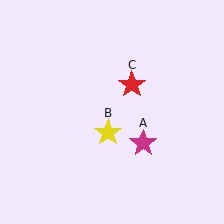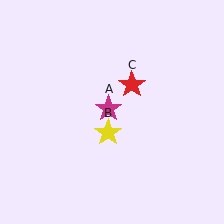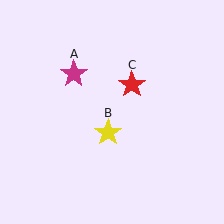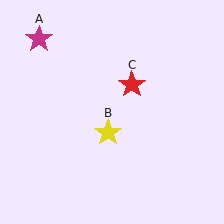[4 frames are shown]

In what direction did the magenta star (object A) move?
The magenta star (object A) moved up and to the left.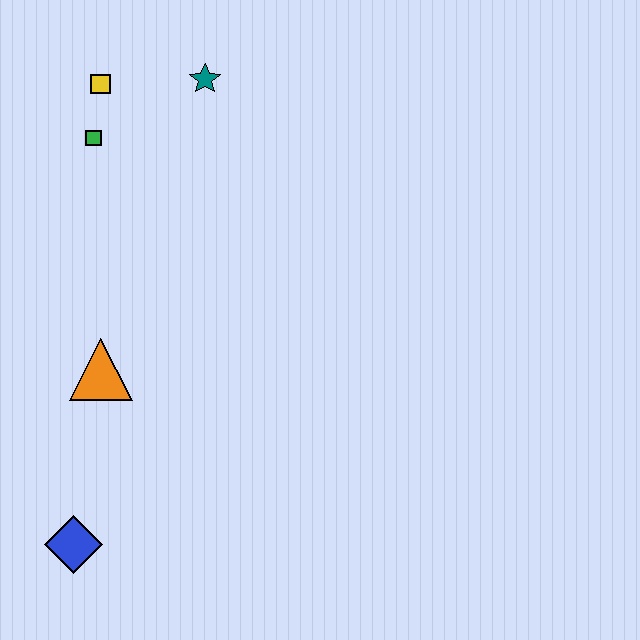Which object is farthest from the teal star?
The blue diamond is farthest from the teal star.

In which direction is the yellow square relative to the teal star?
The yellow square is to the left of the teal star.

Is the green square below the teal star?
Yes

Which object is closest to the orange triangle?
The blue diamond is closest to the orange triangle.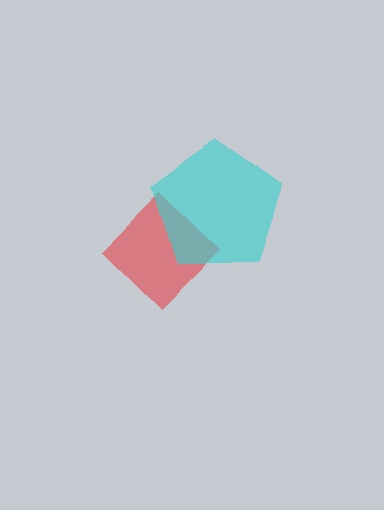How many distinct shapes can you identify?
There are 2 distinct shapes: a red diamond, a cyan pentagon.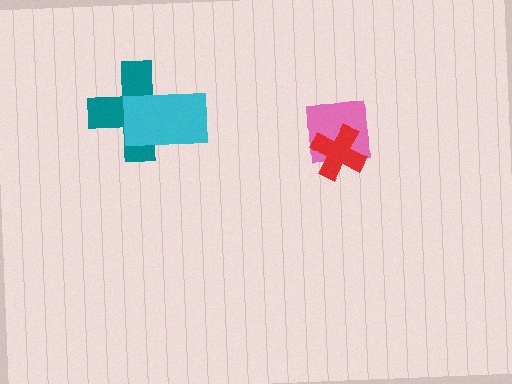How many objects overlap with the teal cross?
1 object overlaps with the teal cross.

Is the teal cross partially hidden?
Yes, it is partially covered by another shape.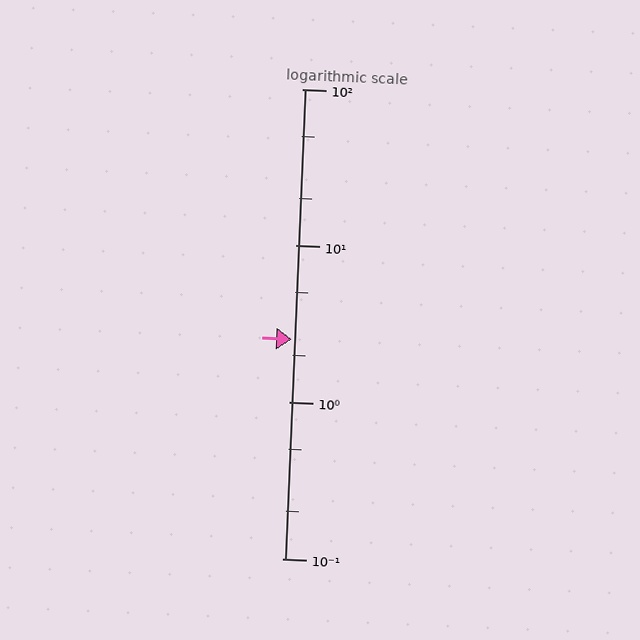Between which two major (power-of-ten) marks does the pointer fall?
The pointer is between 1 and 10.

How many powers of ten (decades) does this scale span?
The scale spans 3 decades, from 0.1 to 100.